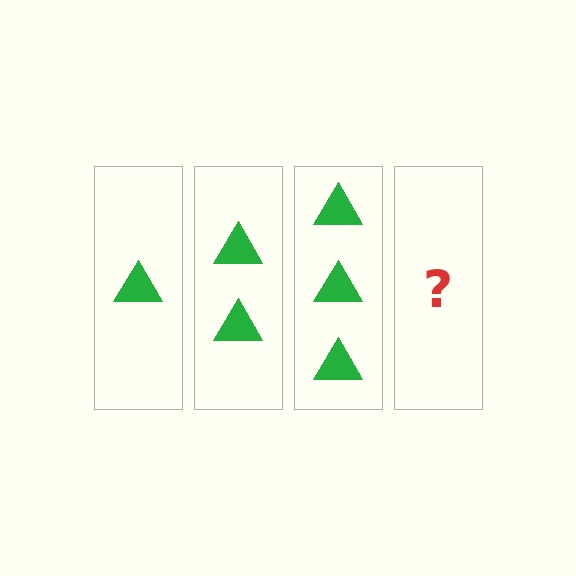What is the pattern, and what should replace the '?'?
The pattern is that each step adds one more triangle. The '?' should be 4 triangles.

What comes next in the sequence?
The next element should be 4 triangles.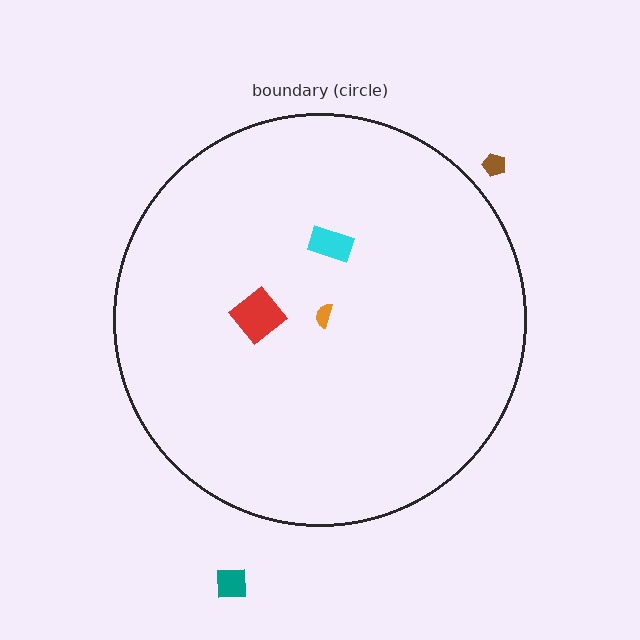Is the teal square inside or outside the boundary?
Outside.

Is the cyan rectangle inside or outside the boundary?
Inside.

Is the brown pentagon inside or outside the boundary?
Outside.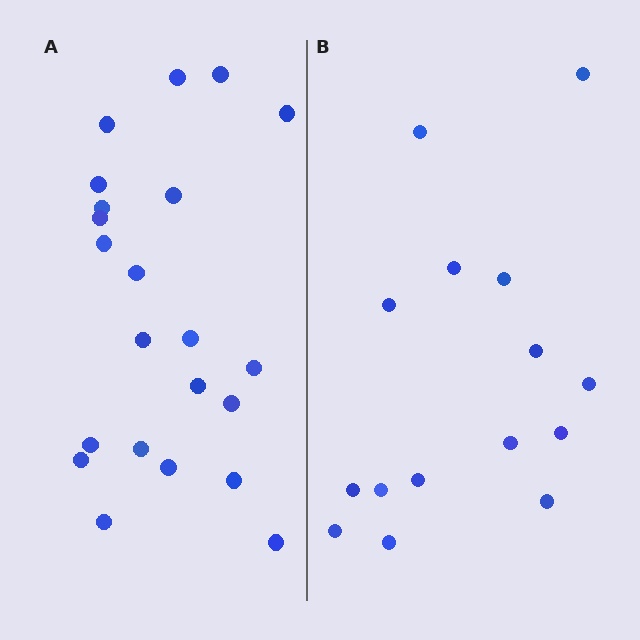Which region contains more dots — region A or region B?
Region A (the left region) has more dots.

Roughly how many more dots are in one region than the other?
Region A has roughly 8 or so more dots than region B.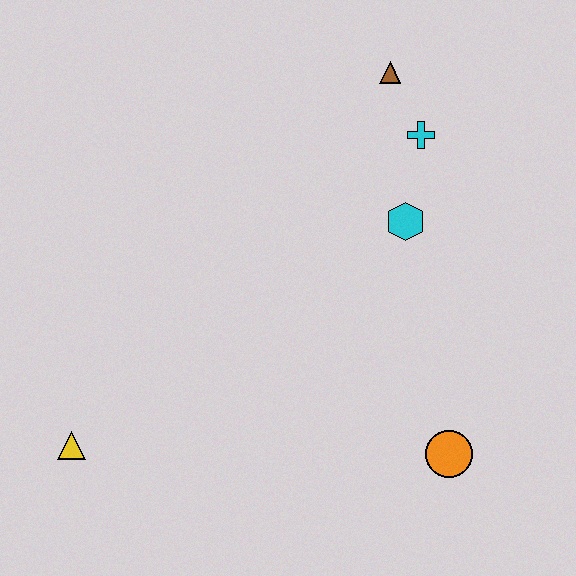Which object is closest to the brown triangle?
The cyan cross is closest to the brown triangle.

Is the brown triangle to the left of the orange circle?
Yes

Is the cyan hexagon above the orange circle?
Yes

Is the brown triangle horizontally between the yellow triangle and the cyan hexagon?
Yes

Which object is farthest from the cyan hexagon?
The yellow triangle is farthest from the cyan hexagon.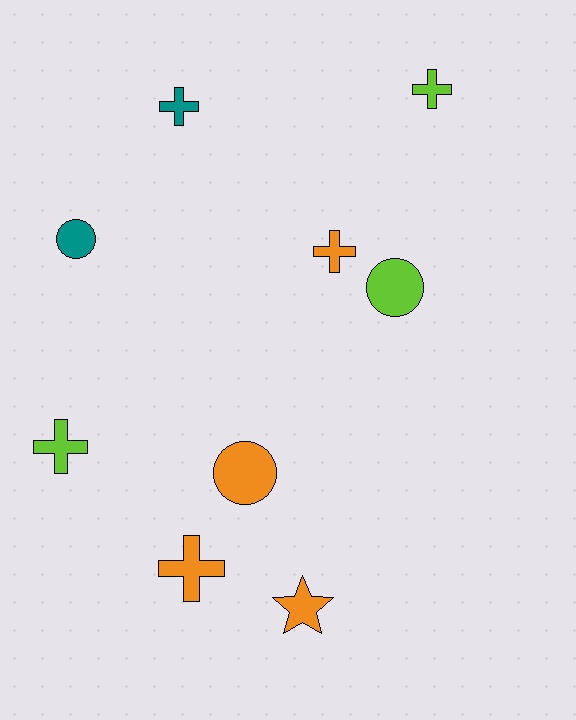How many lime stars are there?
There are no lime stars.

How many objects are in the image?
There are 9 objects.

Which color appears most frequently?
Orange, with 4 objects.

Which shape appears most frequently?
Cross, with 5 objects.